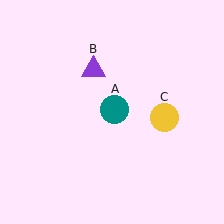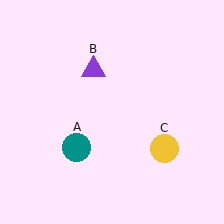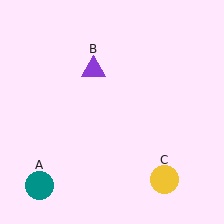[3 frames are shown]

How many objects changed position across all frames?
2 objects changed position: teal circle (object A), yellow circle (object C).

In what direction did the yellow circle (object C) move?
The yellow circle (object C) moved down.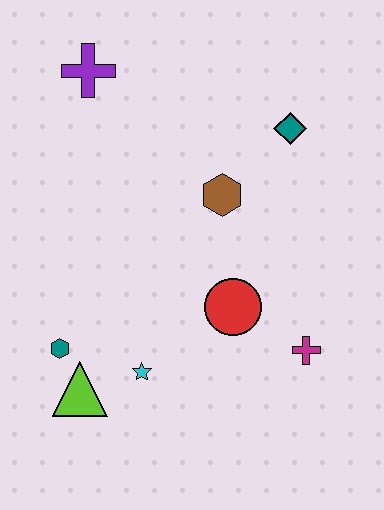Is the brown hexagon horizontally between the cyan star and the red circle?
Yes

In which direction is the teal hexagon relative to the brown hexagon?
The teal hexagon is to the left of the brown hexagon.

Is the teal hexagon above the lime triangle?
Yes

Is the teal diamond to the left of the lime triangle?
No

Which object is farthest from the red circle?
The purple cross is farthest from the red circle.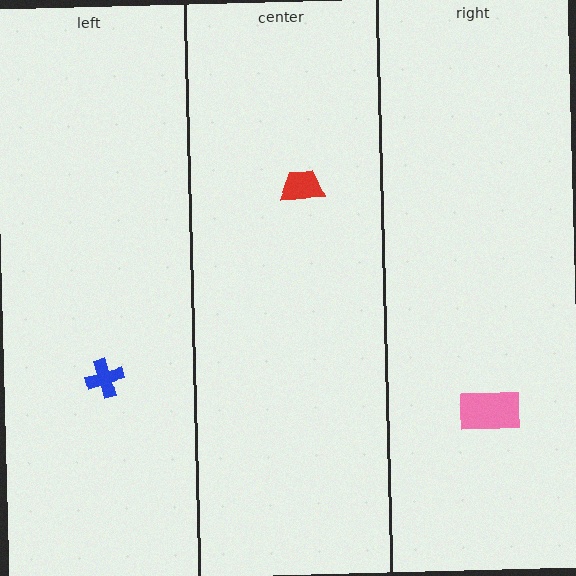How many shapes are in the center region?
1.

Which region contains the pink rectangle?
The right region.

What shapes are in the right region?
The pink rectangle.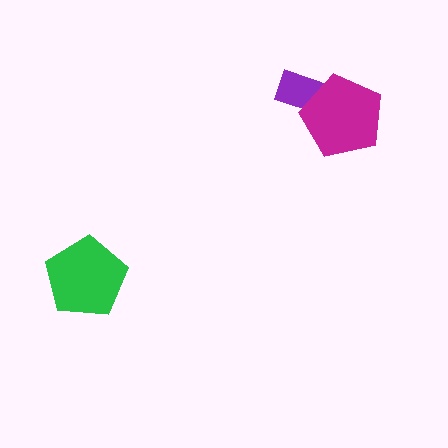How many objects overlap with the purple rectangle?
1 object overlaps with the purple rectangle.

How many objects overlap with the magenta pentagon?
1 object overlaps with the magenta pentagon.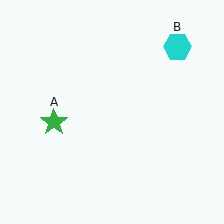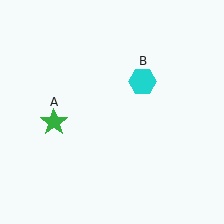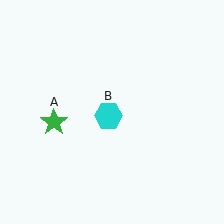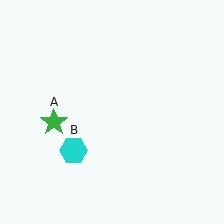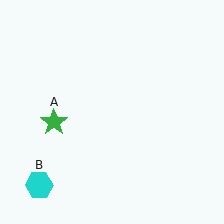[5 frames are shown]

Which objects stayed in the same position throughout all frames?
Green star (object A) remained stationary.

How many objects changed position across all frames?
1 object changed position: cyan hexagon (object B).